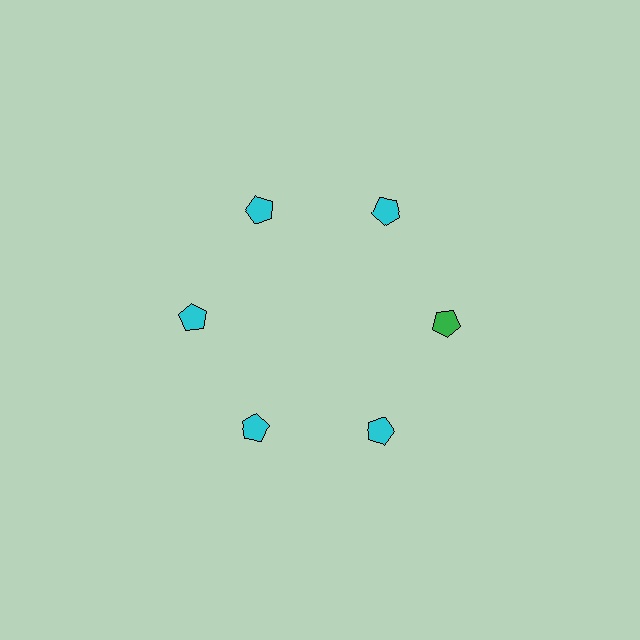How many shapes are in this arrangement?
There are 6 shapes arranged in a ring pattern.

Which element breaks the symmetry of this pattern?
The green pentagon at roughly the 3 o'clock position breaks the symmetry. All other shapes are cyan pentagons.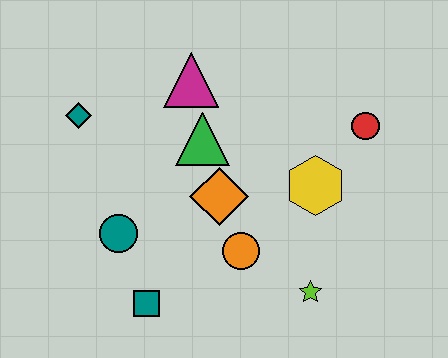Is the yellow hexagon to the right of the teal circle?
Yes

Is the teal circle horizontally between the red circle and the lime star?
No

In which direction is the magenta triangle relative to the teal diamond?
The magenta triangle is to the right of the teal diamond.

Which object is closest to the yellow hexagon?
The red circle is closest to the yellow hexagon.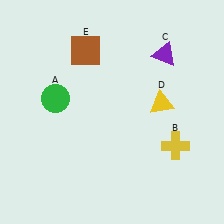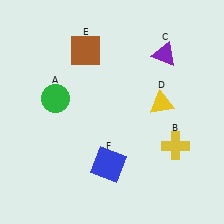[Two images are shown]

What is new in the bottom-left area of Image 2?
A blue square (F) was added in the bottom-left area of Image 2.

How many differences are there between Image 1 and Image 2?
There is 1 difference between the two images.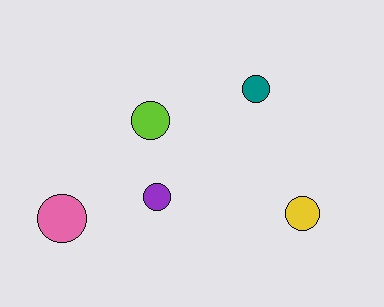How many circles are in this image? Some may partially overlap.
There are 5 circles.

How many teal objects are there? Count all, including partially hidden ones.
There is 1 teal object.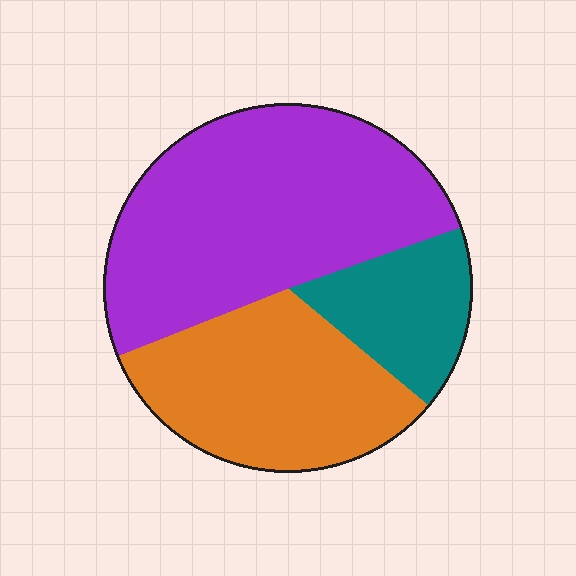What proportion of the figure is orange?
Orange covers roughly 35% of the figure.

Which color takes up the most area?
Purple, at roughly 50%.